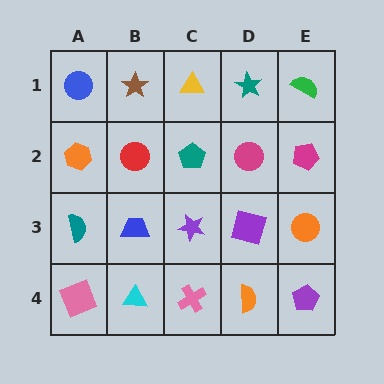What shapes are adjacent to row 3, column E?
A magenta pentagon (row 2, column E), a purple pentagon (row 4, column E), a purple square (row 3, column D).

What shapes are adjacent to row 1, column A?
An orange hexagon (row 2, column A), a brown star (row 1, column B).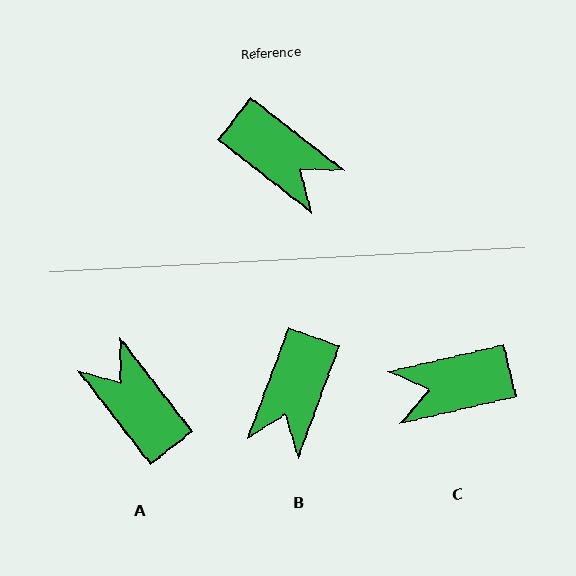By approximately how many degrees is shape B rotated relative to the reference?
Approximately 72 degrees clockwise.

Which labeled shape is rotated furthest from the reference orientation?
A, about 166 degrees away.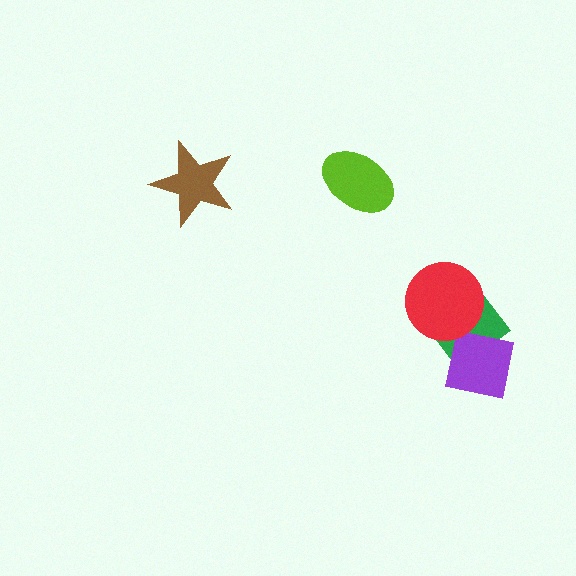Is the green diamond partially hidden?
Yes, it is partially covered by another shape.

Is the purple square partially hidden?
No, no other shape covers it.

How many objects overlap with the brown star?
0 objects overlap with the brown star.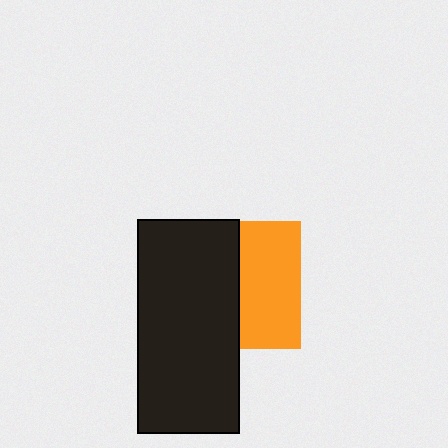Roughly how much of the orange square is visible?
About half of it is visible (roughly 48%).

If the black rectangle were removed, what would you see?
You would see the complete orange square.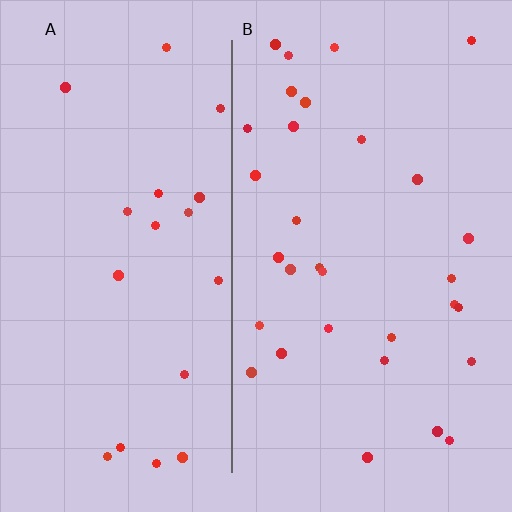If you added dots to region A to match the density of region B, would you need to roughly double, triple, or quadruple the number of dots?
Approximately double.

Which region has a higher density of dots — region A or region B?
B (the right).